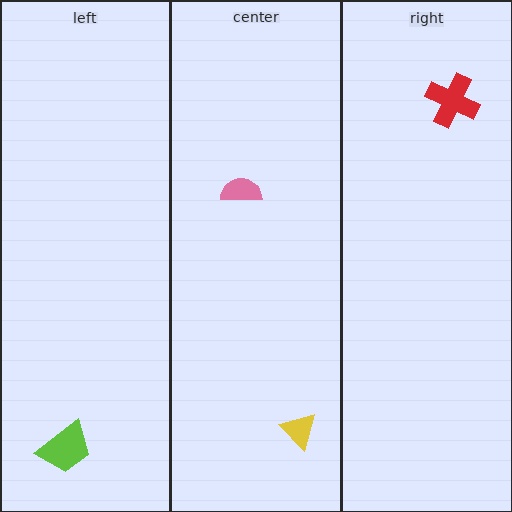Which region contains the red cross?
The right region.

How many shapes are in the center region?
2.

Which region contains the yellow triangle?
The center region.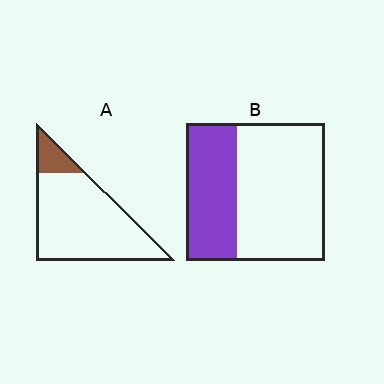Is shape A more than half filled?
No.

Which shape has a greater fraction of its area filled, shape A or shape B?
Shape B.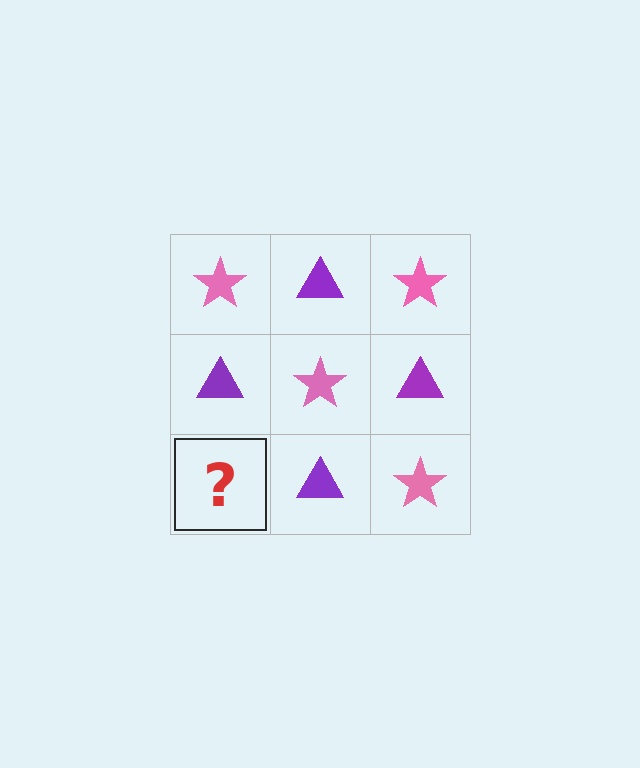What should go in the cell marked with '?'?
The missing cell should contain a pink star.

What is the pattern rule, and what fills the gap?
The rule is that it alternates pink star and purple triangle in a checkerboard pattern. The gap should be filled with a pink star.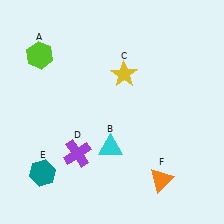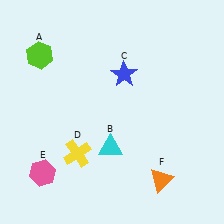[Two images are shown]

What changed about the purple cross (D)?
In Image 1, D is purple. In Image 2, it changed to yellow.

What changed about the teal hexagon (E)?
In Image 1, E is teal. In Image 2, it changed to pink.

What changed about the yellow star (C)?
In Image 1, C is yellow. In Image 2, it changed to blue.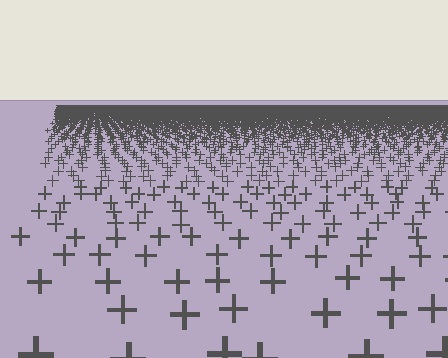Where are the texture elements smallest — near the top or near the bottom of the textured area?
Near the top.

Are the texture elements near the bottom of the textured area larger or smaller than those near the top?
Larger. Near the bottom, elements are closer to the viewer and appear at a bigger on-screen size.